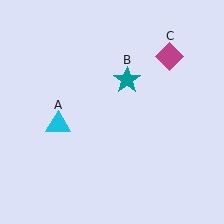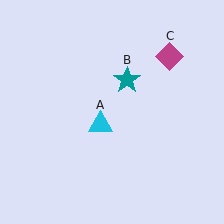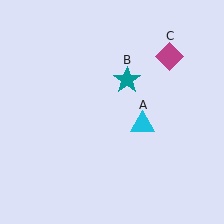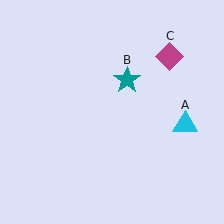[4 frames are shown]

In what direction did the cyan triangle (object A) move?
The cyan triangle (object A) moved right.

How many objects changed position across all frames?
1 object changed position: cyan triangle (object A).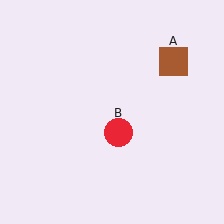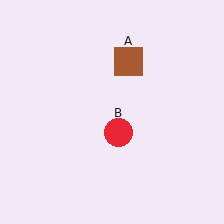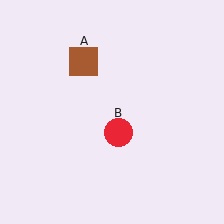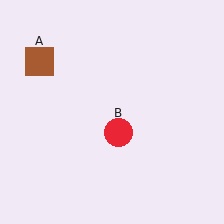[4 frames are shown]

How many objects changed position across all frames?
1 object changed position: brown square (object A).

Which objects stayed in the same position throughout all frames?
Red circle (object B) remained stationary.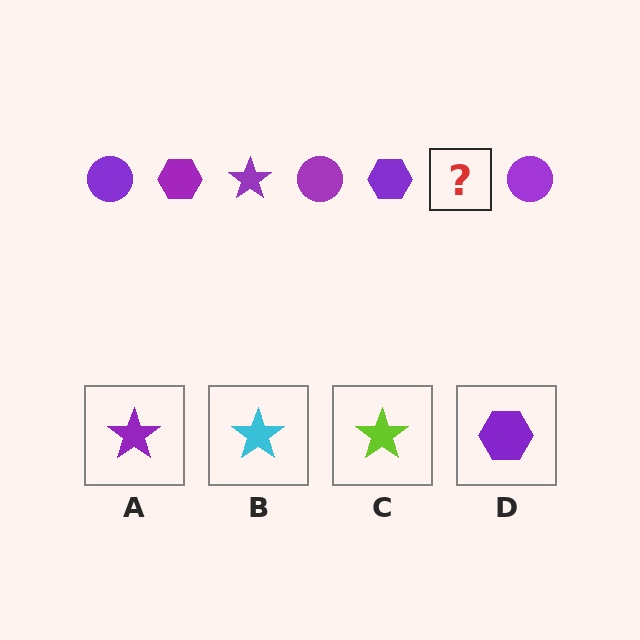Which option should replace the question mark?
Option A.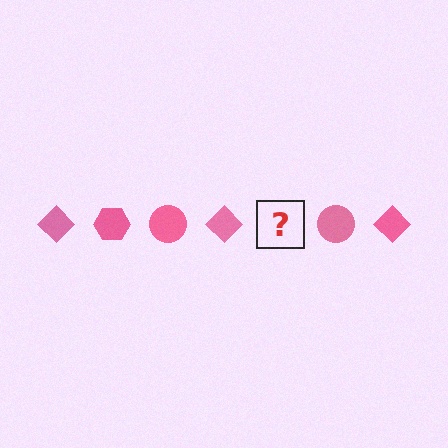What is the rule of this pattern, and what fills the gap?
The rule is that the pattern cycles through diamond, hexagon, circle shapes in pink. The gap should be filled with a pink hexagon.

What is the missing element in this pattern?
The missing element is a pink hexagon.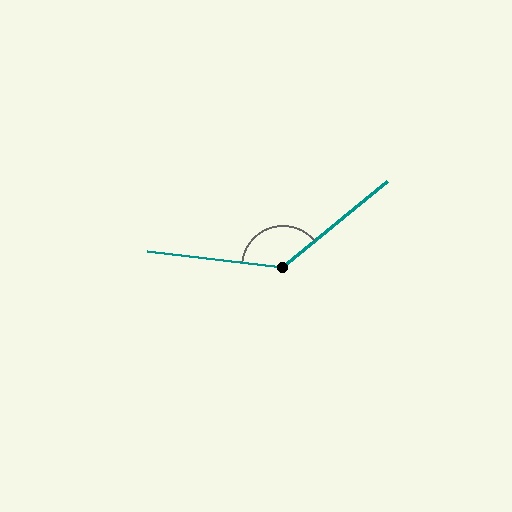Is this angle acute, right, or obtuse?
It is obtuse.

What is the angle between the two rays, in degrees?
Approximately 134 degrees.